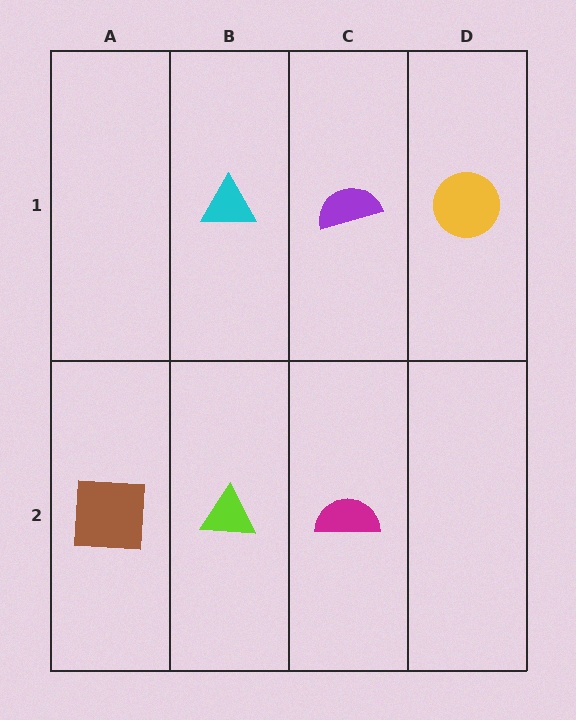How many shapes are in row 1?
3 shapes.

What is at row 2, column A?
A brown square.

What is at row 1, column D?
A yellow circle.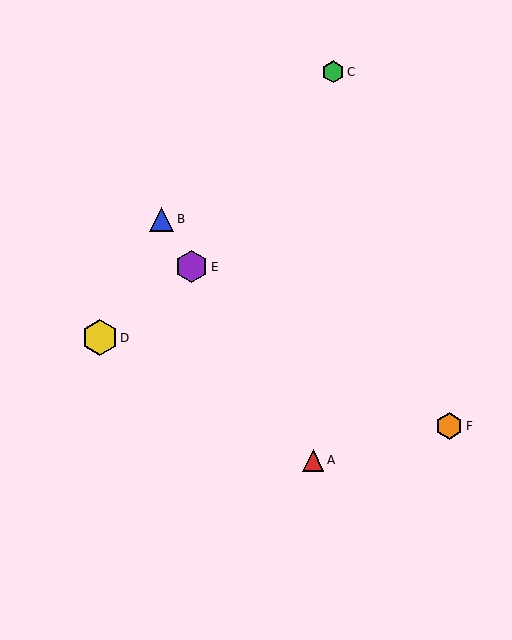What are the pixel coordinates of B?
Object B is at (162, 219).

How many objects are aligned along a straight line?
3 objects (A, B, E) are aligned along a straight line.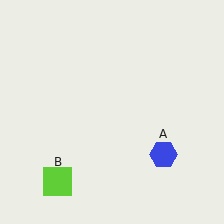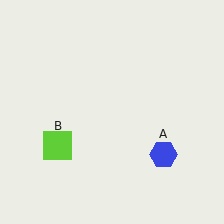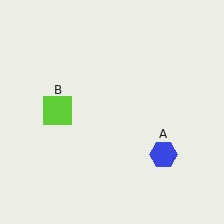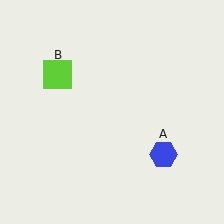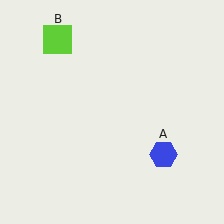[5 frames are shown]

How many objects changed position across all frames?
1 object changed position: lime square (object B).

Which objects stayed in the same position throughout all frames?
Blue hexagon (object A) remained stationary.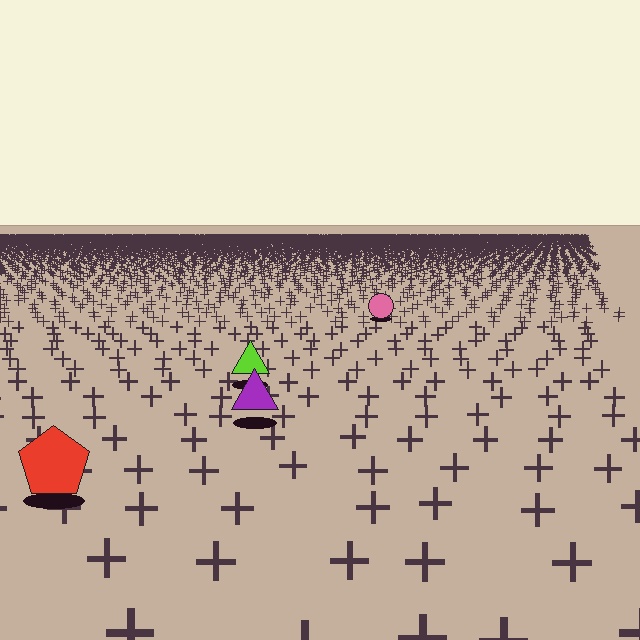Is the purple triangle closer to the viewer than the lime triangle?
Yes. The purple triangle is closer — you can tell from the texture gradient: the ground texture is coarser near it.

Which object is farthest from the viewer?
The pink circle is farthest from the viewer. It appears smaller and the ground texture around it is denser.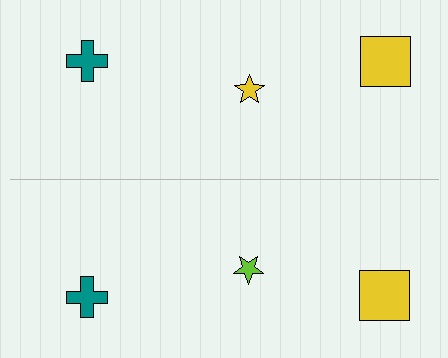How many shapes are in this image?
There are 6 shapes in this image.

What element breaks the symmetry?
The lime star on the bottom side breaks the symmetry — its mirror counterpart is yellow.